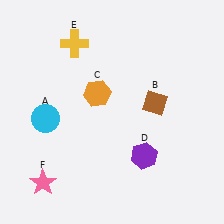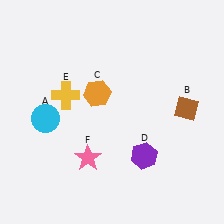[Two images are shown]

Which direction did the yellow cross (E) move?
The yellow cross (E) moved down.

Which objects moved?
The objects that moved are: the brown diamond (B), the yellow cross (E), the pink star (F).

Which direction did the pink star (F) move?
The pink star (F) moved right.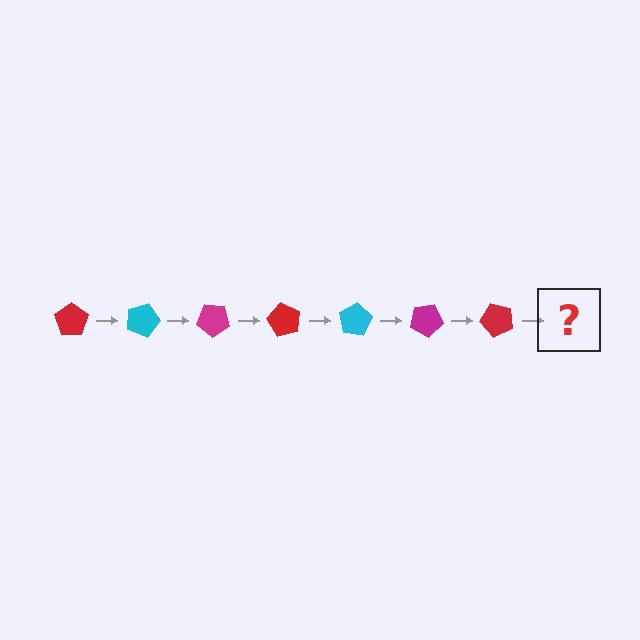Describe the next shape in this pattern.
It should be a cyan pentagon, rotated 140 degrees from the start.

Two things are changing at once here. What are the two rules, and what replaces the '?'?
The two rules are that it rotates 20 degrees each step and the color cycles through red, cyan, and magenta. The '?' should be a cyan pentagon, rotated 140 degrees from the start.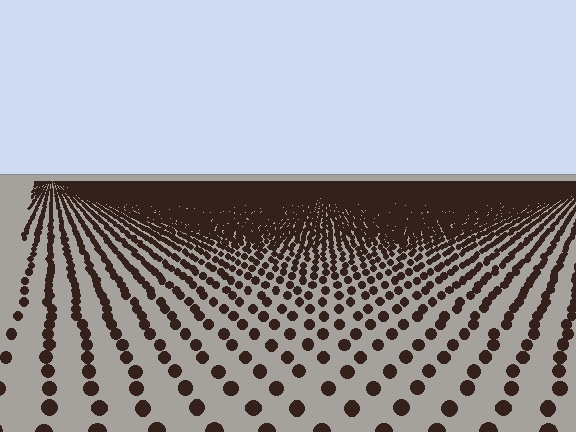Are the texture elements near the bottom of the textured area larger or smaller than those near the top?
Larger. Near the bottom, elements are closer to the viewer and appear at a bigger on-screen size.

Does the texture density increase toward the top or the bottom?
Density increases toward the top.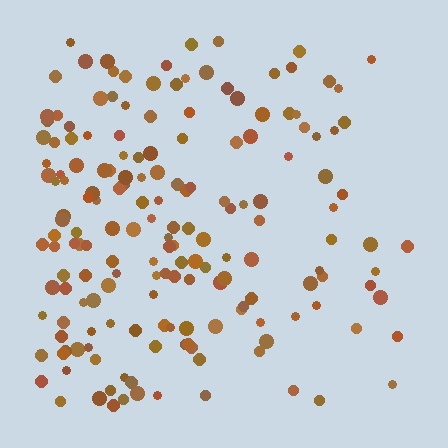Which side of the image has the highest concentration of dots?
The left.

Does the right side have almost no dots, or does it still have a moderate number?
Still a moderate number, just noticeably fewer than the left.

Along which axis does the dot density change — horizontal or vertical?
Horizontal.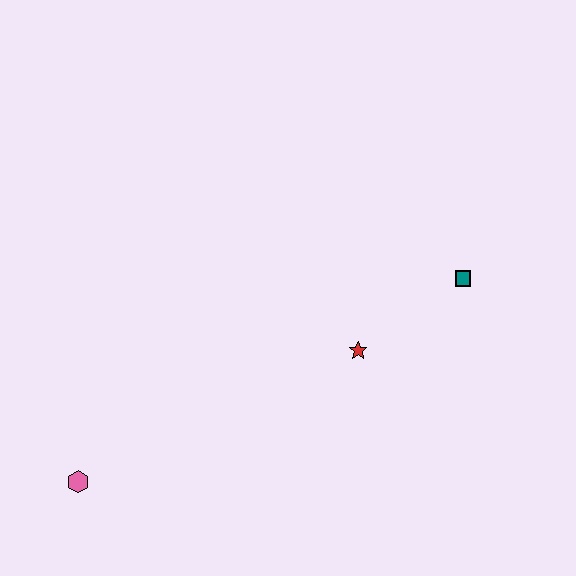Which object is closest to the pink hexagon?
The red star is closest to the pink hexagon.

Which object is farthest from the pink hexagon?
The teal square is farthest from the pink hexagon.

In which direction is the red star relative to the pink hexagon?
The red star is to the right of the pink hexagon.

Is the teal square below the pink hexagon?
No